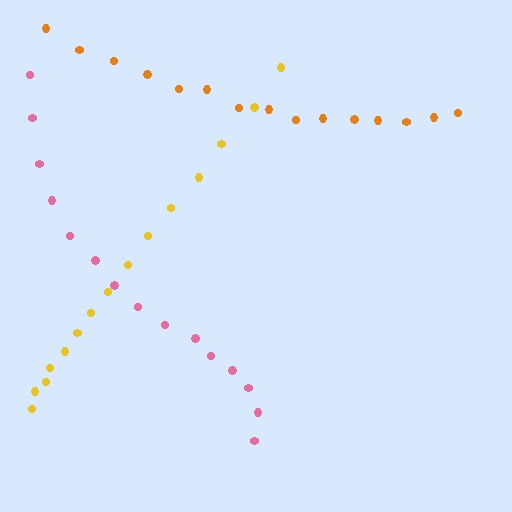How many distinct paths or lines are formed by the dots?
There are 3 distinct paths.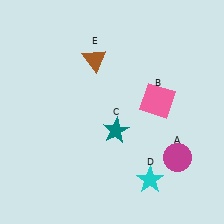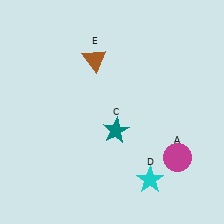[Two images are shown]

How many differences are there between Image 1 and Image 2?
There is 1 difference between the two images.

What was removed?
The pink square (B) was removed in Image 2.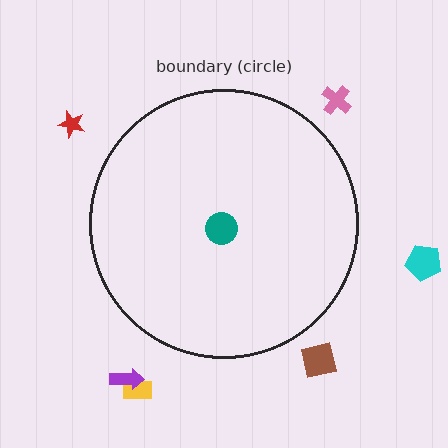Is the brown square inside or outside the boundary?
Outside.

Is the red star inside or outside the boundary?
Outside.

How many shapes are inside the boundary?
1 inside, 6 outside.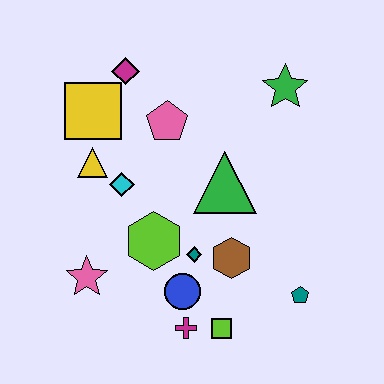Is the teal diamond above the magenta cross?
Yes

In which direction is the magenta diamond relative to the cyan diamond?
The magenta diamond is above the cyan diamond.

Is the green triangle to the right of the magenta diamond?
Yes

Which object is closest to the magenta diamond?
The yellow square is closest to the magenta diamond.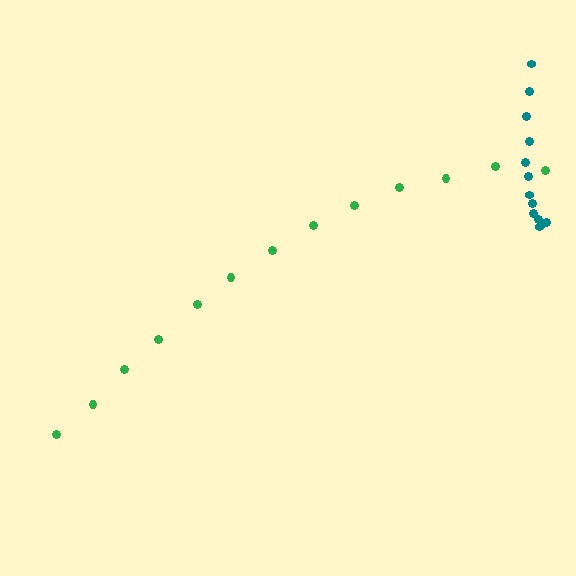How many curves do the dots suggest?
There are 2 distinct paths.